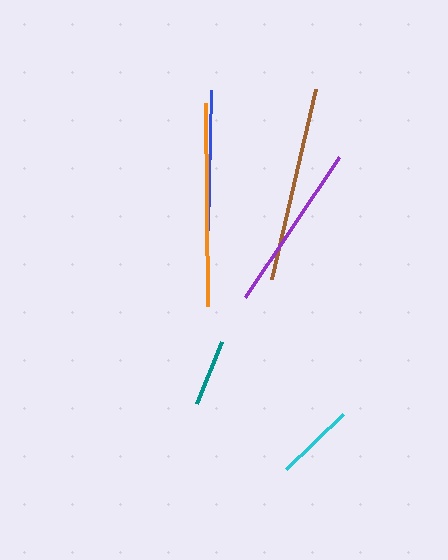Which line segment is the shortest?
The teal line is the shortest at approximately 67 pixels.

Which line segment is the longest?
The orange line is the longest at approximately 204 pixels.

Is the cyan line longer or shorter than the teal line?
The cyan line is longer than the teal line.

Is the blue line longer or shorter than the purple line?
The purple line is longer than the blue line.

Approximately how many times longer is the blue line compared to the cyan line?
The blue line is approximately 1.8 times the length of the cyan line.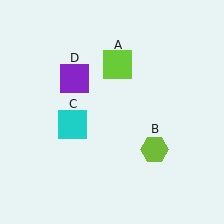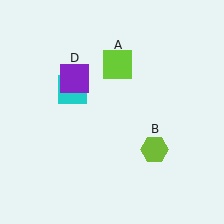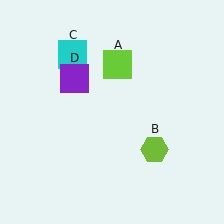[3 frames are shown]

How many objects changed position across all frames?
1 object changed position: cyan square (object C).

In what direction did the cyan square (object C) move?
The cyan square (object C) moved up.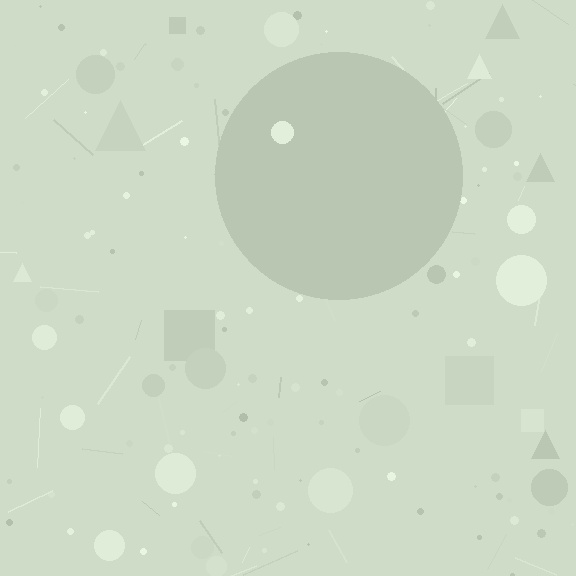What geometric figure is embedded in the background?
A circle is embedded in the background.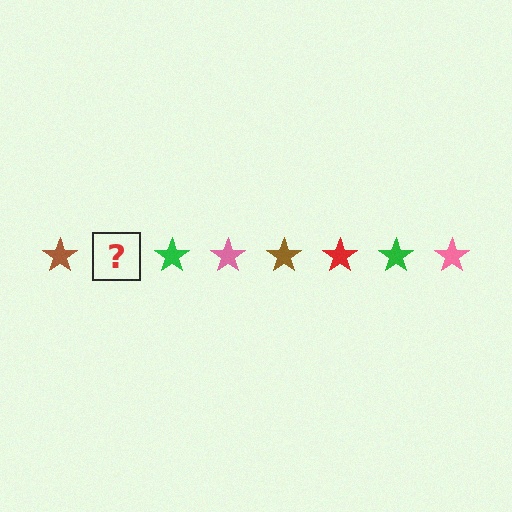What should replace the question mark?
The question mark should be replaced with a red star.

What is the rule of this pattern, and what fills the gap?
The rule is that the pattern cycles through brown, red, green, pink stars. The gap should be filled with a red star.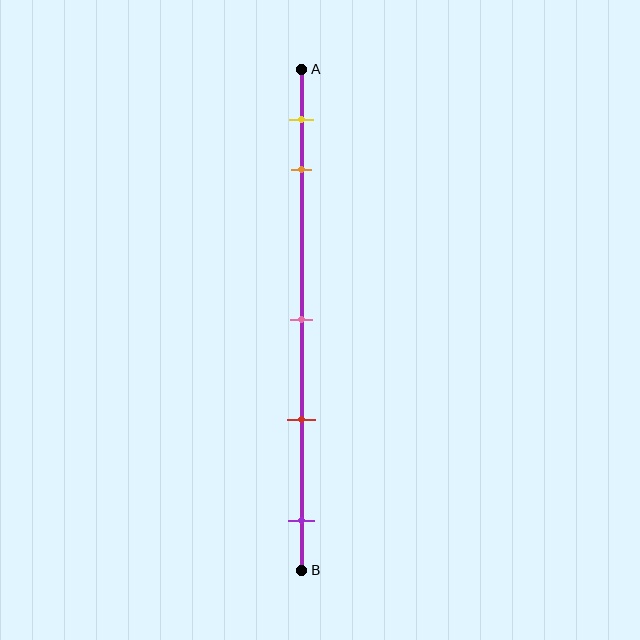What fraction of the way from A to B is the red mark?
The red mark is approximately 70% (0.7) of the way from A to B.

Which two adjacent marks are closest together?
The yellow and orange marks are the closest adjacent pair.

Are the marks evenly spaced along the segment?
No, the marks are not evenly spaced.